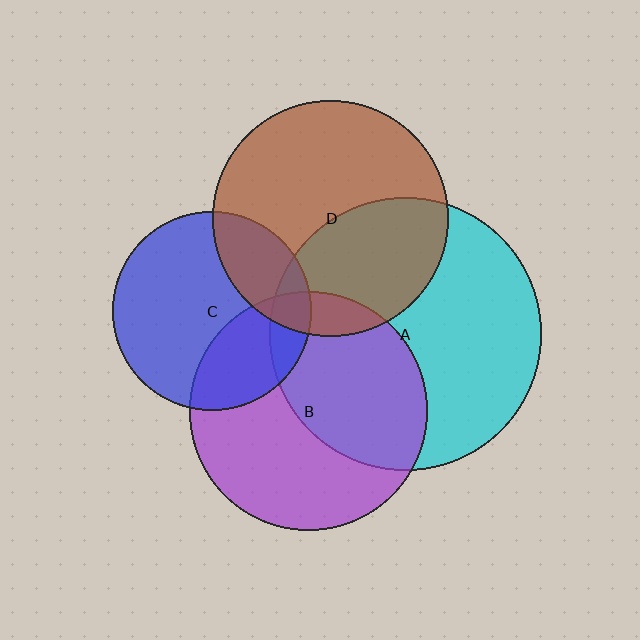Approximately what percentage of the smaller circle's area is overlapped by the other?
Approximately 10%.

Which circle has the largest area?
Circle A (cyan).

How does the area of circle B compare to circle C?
Approximately 1.4 times.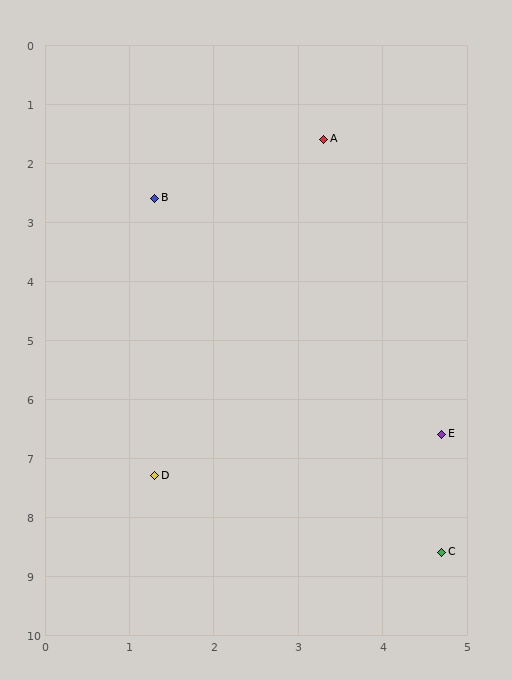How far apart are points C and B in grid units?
Points C and B are about 6.9 grid units apart.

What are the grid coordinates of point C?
Point C is at approximately (4.7, 8.6).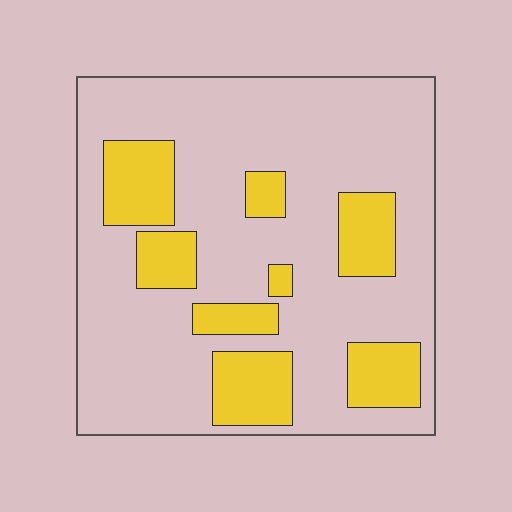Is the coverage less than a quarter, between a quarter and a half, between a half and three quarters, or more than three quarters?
Less than a quarter.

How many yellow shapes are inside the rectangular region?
8.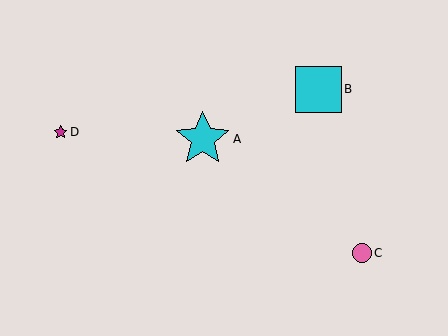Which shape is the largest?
The cyan star (labeled A) is the largest.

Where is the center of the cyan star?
The center of the cyan star is at (203, 139).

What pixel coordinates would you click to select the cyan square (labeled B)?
Click at (318, 89) to select the cyan square B.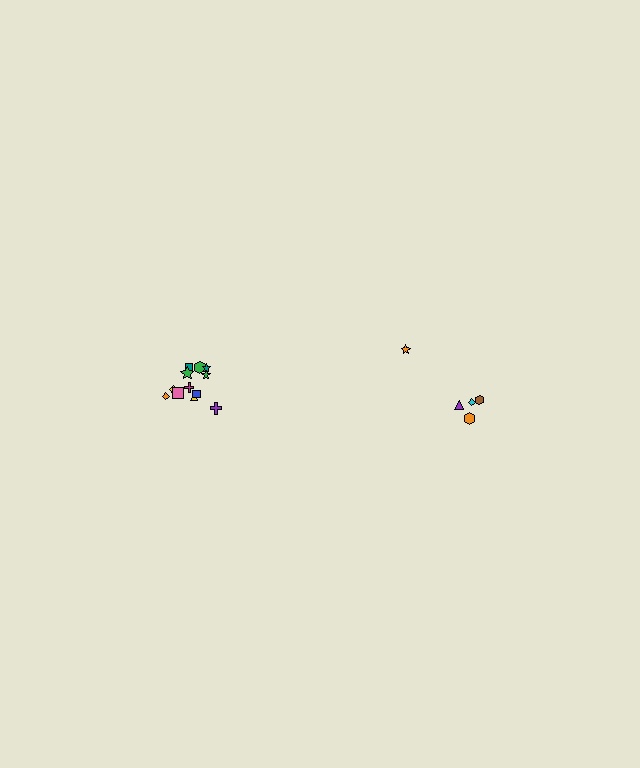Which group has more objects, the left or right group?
The left group.